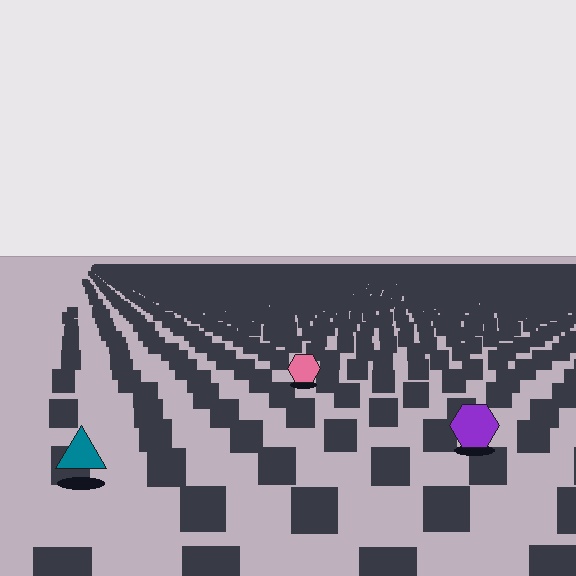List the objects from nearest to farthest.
From nearest to farthest: the teal triangle, the purple hexagon, the pink hexagon.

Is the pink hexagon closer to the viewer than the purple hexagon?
No. The purple hexagon is closer — you can tell from the texture gradient: the ground texture is coarser near it.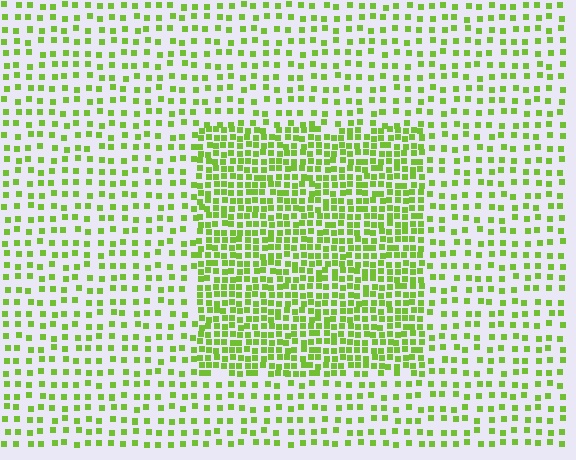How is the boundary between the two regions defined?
The boundary is defined by a change in element density (approximately 2.3x ratio). All elements are the same color, size, and shape.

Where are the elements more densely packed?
The elements are more densely packed inside the rectangle boundary.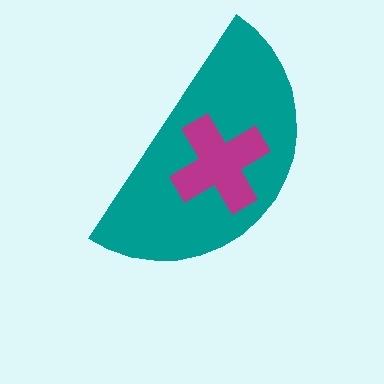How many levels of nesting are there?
2.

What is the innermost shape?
The magenta cross.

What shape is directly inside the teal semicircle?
The magenta cross.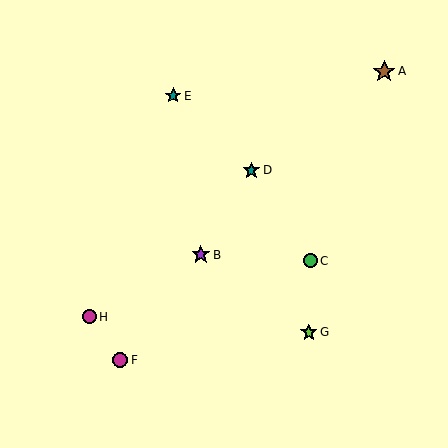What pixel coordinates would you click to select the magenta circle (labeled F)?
Click at (120, 360) to select the magenta circle F.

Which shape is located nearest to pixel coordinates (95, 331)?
The magenta circle (labeled H) at (89, 317) is nearest to that location.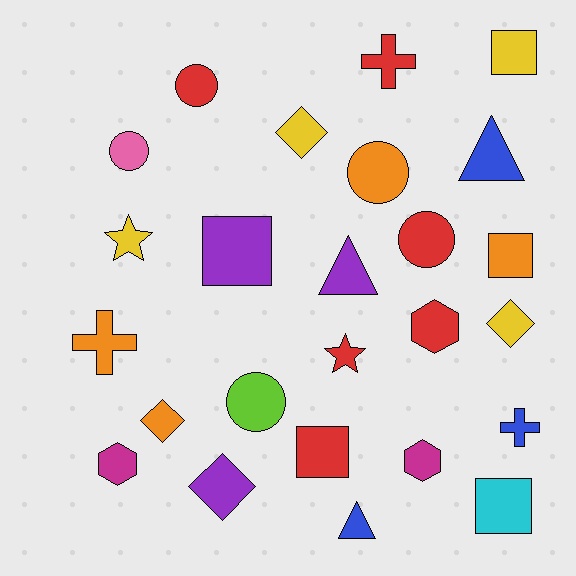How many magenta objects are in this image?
There are 2 magenta objects.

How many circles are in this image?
There are 5 circles.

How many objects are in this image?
There are 25 objects.